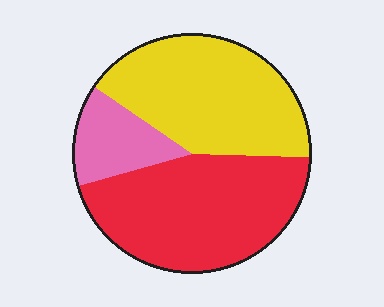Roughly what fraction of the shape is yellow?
Yellow takes up about two fifths (2/5) of the shape.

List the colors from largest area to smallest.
From largest to smallest: red, yellow, pink.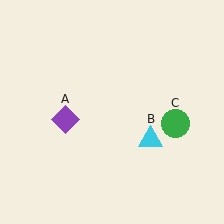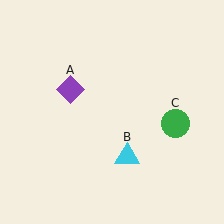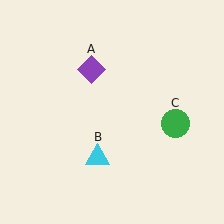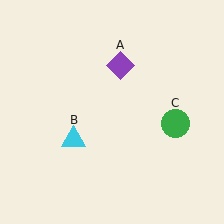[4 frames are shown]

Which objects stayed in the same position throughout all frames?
Green circle (object C) remained stationary.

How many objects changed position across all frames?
2 objects changed position: purple diamond (object A), cyan triangle (object B).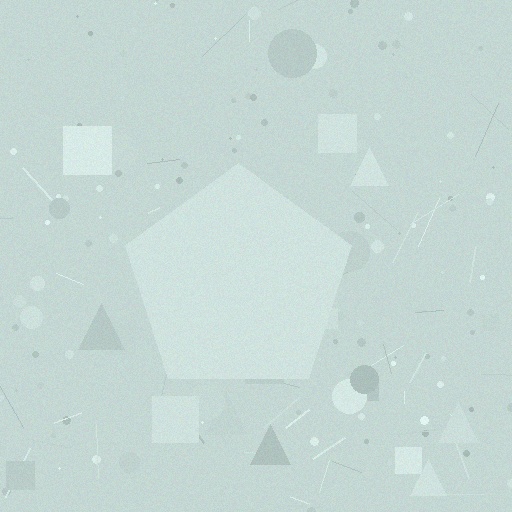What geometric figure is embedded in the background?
A pentagon is embedded in the background.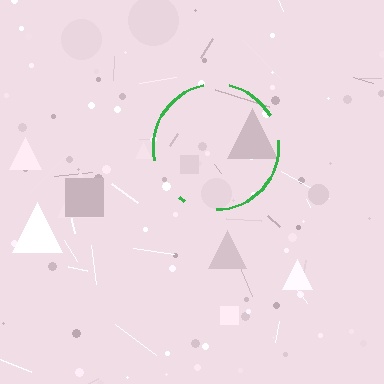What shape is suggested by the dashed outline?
The dashed outline suggests a circle.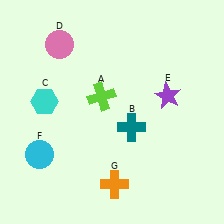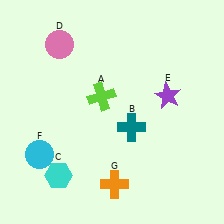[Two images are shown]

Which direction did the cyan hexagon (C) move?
The cyan hexagon (C) moved down.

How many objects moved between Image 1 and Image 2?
1 object moved between the two images.